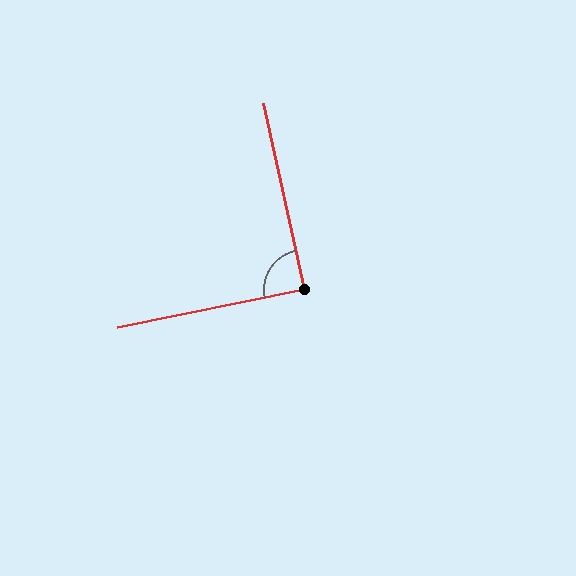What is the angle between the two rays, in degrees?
Approximately 89 degrees.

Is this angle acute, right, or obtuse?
It is approximately a right angle.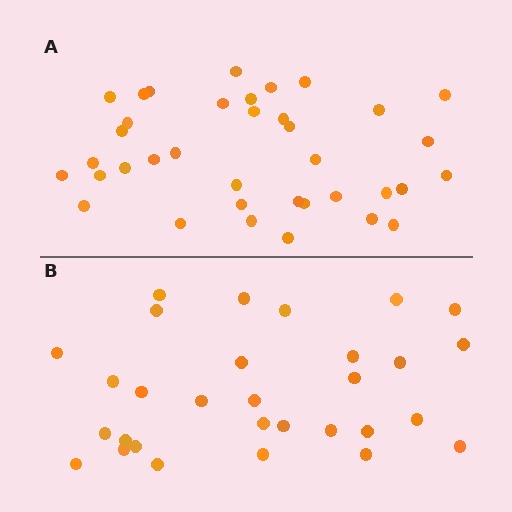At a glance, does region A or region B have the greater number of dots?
Region A (the top region) has more dots.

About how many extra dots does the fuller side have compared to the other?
Region A has roughly 8 or so more dots than region B.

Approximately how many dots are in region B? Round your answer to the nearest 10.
About 30 dots.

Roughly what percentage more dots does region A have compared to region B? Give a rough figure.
About 25% more.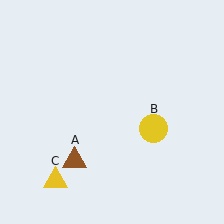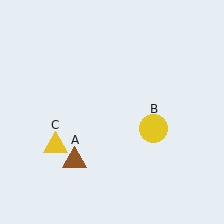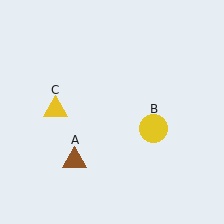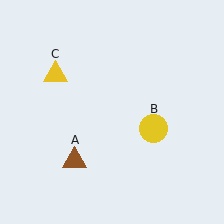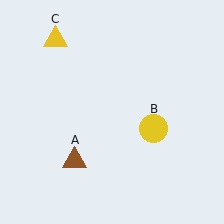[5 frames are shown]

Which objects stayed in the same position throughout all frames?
Brown triangle (object A) and yellow circle (object B) remained stationary.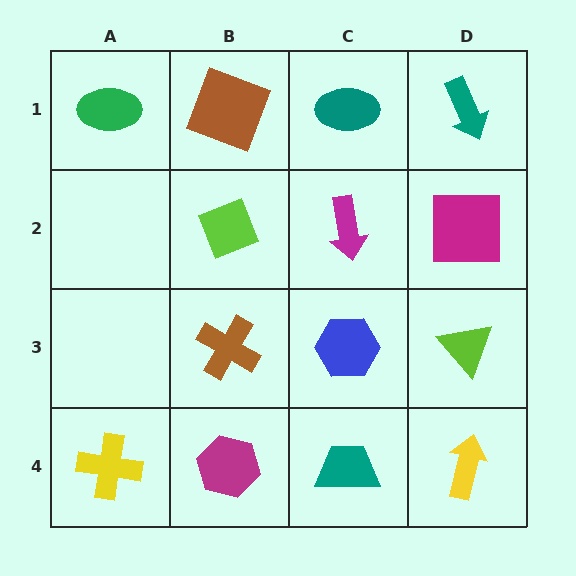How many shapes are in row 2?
3 shapes.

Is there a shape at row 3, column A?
No, that cell is empty.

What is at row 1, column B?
A brown square.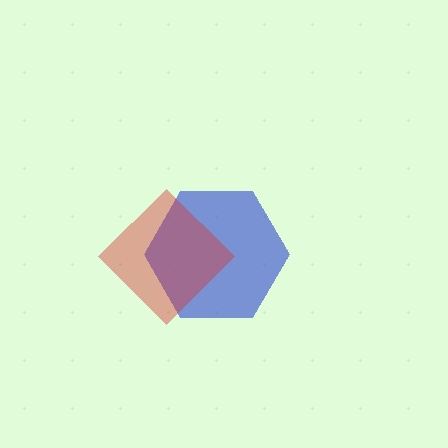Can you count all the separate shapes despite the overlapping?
Yes, there are 2 separate shapes.